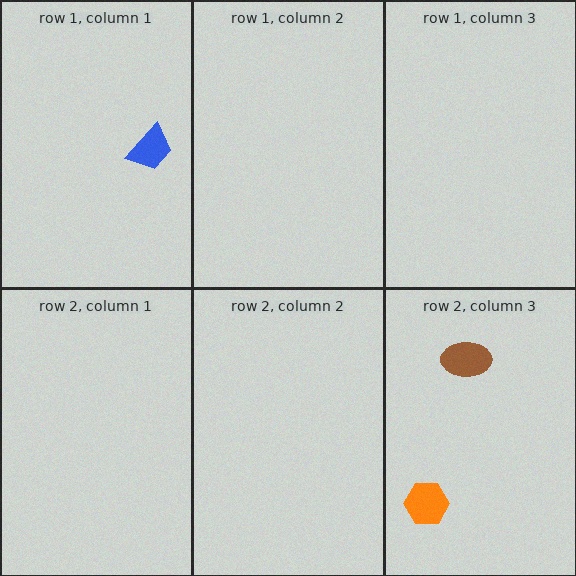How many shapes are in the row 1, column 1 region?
1.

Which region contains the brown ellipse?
The row 2, column 3 region.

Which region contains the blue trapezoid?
The row 1, column 1 region.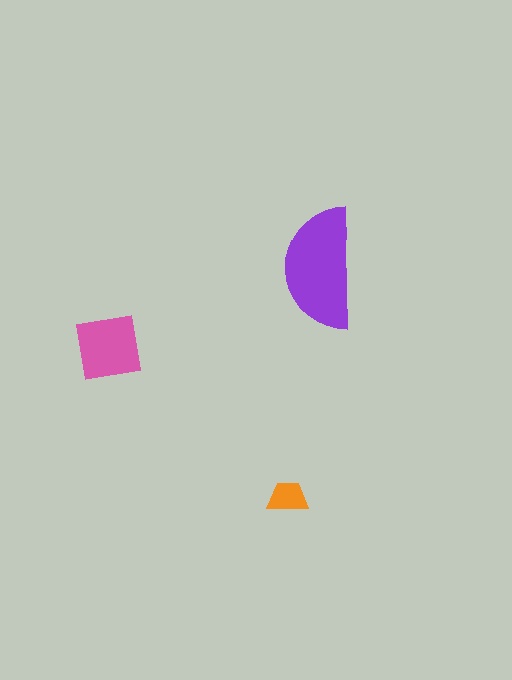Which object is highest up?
The purple semicircle is topmost.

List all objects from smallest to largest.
The orange trapezoid, the pink square, the purple semicircle.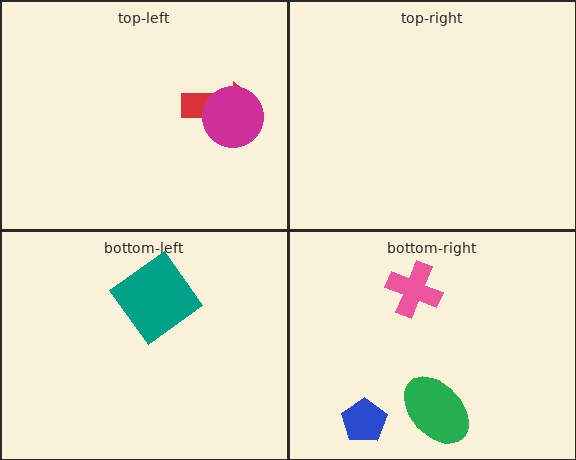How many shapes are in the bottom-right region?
3.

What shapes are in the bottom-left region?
The teal diamond.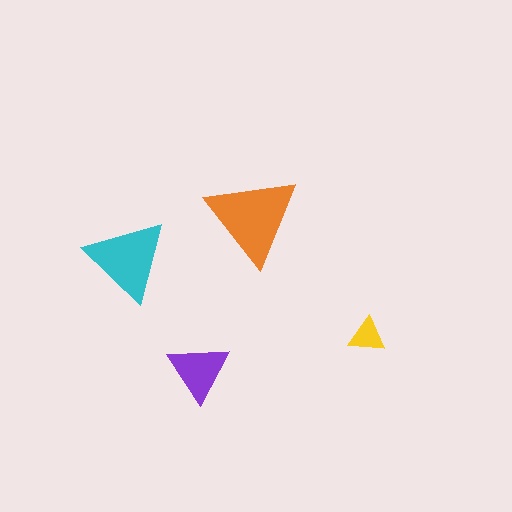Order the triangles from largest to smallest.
the orange one, the cyan one, the purple one, the yellow one.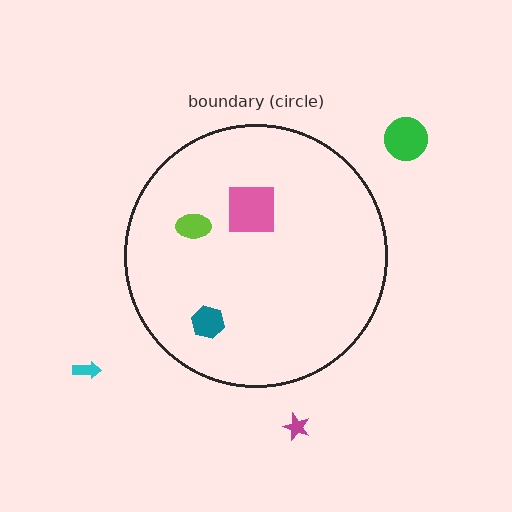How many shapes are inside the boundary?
3 inside, 3 outside.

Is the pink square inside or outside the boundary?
Inside.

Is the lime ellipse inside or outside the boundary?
Inside.